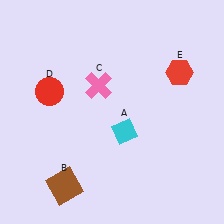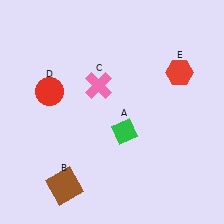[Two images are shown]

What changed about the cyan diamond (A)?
In Image 1, A is cyan. In Image 2, it changed to green.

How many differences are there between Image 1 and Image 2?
There is 1 difference between the two images.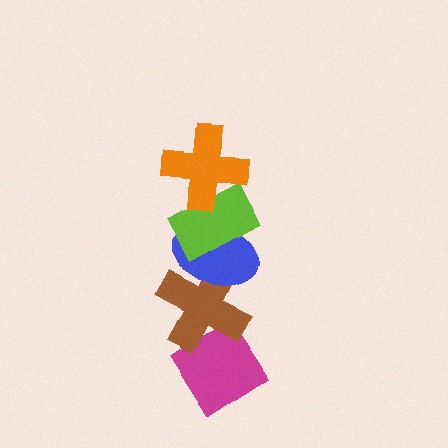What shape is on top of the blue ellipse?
The lime rectangle is on top of the blue ellipse.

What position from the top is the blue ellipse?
The blue ellipse is 3rd from the top.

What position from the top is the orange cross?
The orange cross is 1st from the top.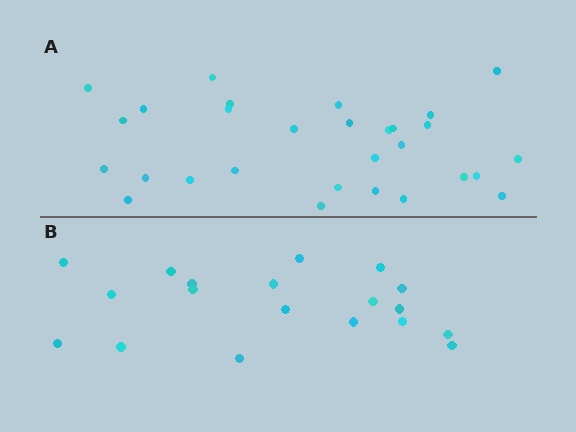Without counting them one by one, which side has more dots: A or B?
Region A (the top region) has more dots.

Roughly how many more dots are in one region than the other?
Region A has roughly 10 or so more dots than region B.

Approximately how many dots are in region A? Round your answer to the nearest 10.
About 30 dots. (The exact count is 29, which rounds to 30.)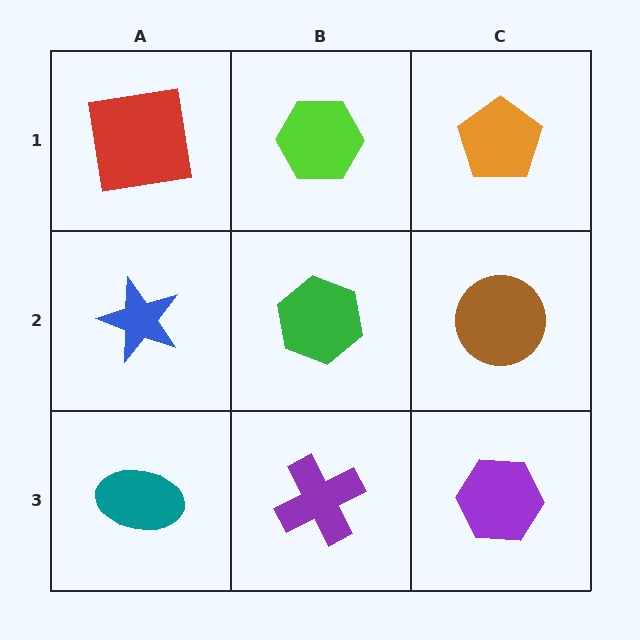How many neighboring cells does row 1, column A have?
2.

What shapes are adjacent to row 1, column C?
A brown circle (row 2, column C), a lime hexagon (row 1, column B).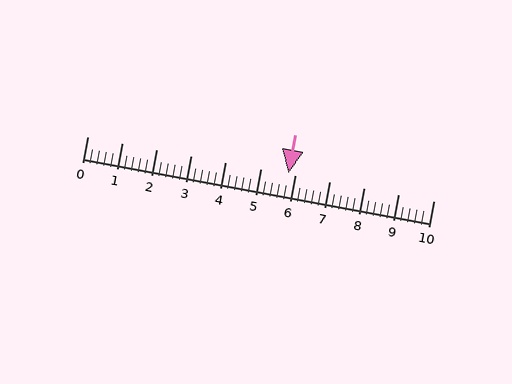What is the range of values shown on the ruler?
The ruler shows values from 0 to 10.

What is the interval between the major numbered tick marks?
The major tick marks are spaced 1 units apart.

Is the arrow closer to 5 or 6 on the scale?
The arrow is closer to 6.